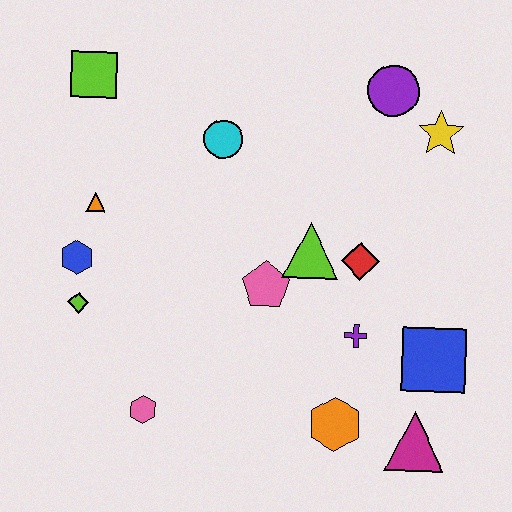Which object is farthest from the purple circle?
The pink hexagon is farthest from the purple circle.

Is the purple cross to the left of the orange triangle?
No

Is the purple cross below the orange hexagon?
No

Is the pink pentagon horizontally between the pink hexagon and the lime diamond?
No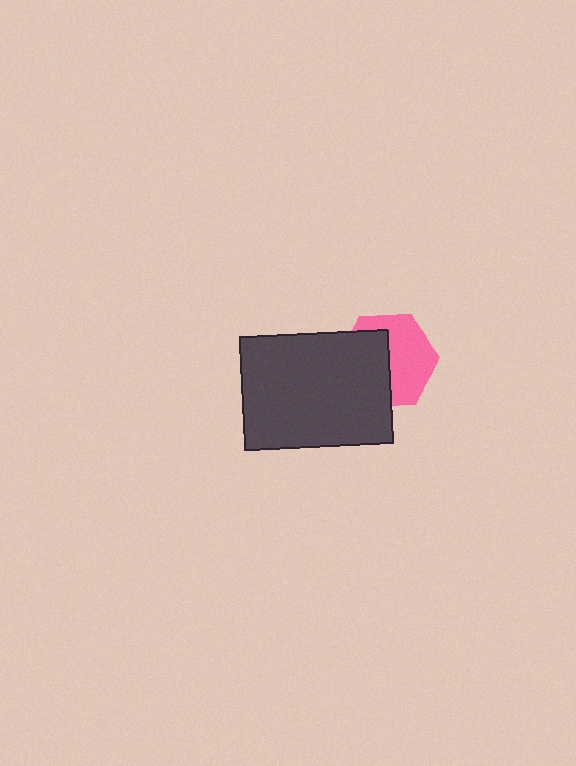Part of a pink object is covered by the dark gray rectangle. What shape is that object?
It is a hexagon.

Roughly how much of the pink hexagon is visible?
About half of it is visible (roughly 53%).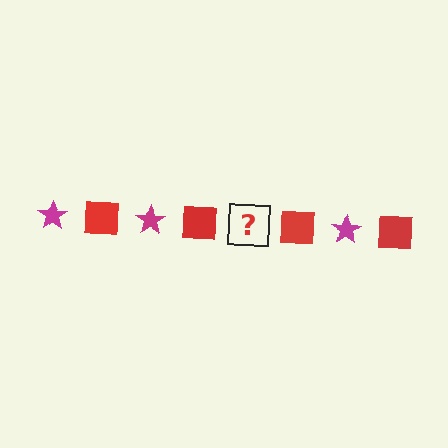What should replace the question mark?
The question mark should be replaced with a magenta star.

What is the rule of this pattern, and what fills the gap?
The rule is that the pattern alternates between magenta star and red square. The gap should be filled with a magenta star.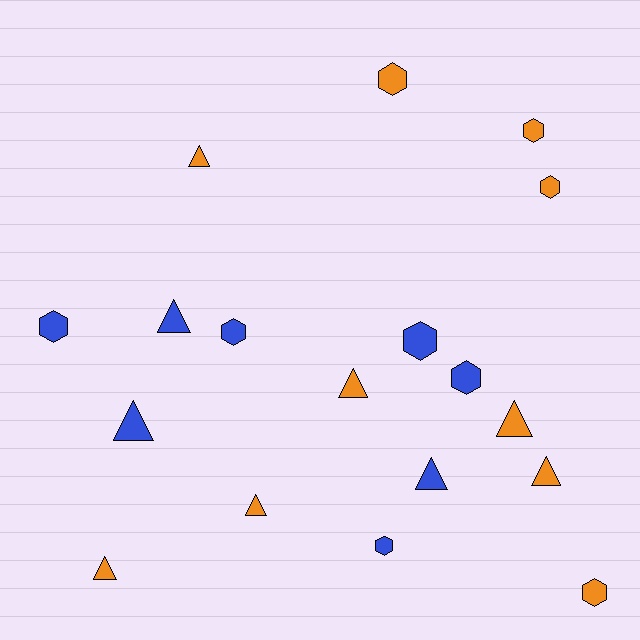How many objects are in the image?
There are 18 objects.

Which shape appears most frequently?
Triangle, with 9 objects.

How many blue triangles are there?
There are 3 blue triangles.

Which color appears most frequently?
Orange, with 10 objects.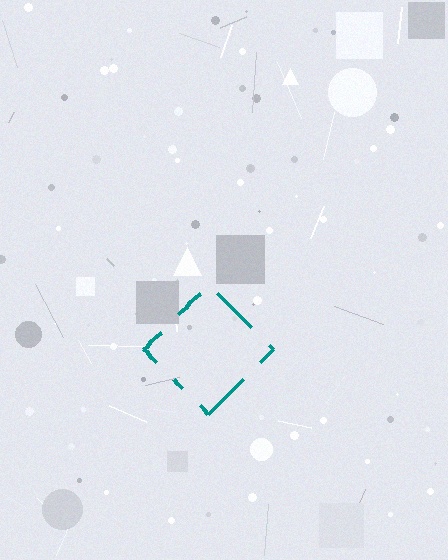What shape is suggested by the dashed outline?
The dashed outline suggests a diamond.